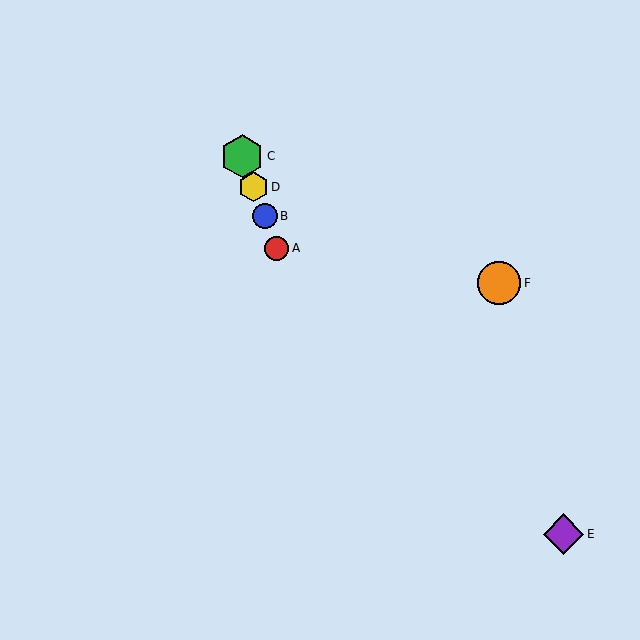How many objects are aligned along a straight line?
4 objects (A, B, C, D) are aligned along a straight line.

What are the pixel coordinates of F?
Object F is at (499, 283).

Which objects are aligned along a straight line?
Objects A, B, C, D are aligned along a straight line.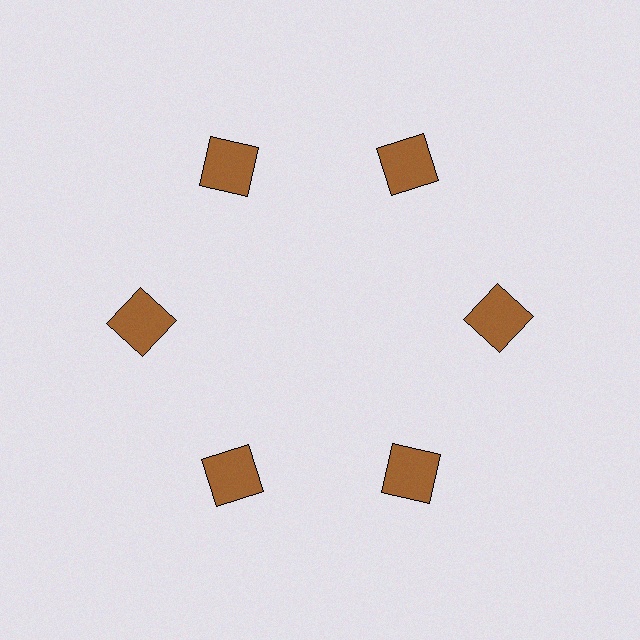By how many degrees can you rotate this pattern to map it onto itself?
The pattern maps onto itself every 60 degrees of rotation.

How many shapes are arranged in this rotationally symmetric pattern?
There are 6 shapes, arranged in 6 groups of 1.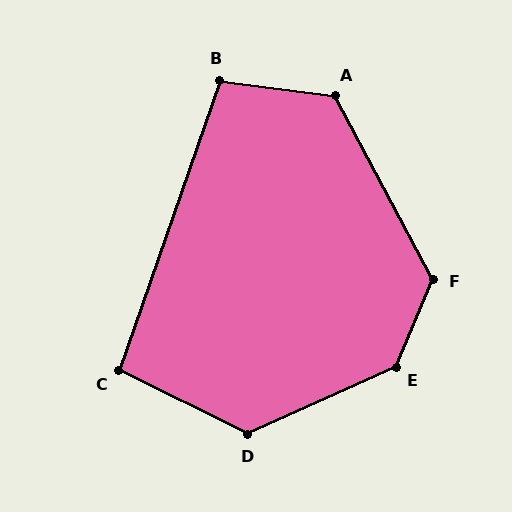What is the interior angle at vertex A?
Approximately 125 degrees (obtuse).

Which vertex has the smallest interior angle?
C, at approximately 97 degrees.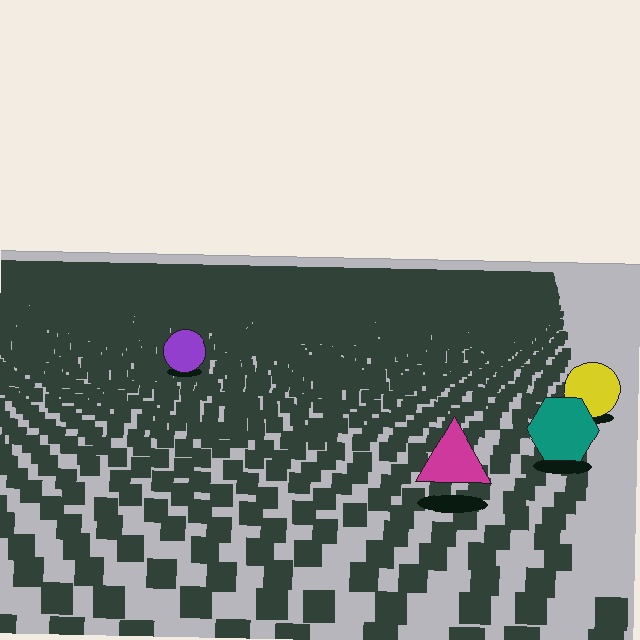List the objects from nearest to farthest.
From nearest to farthest: the magenta triangle, the teal hexagon, the yellow circle, the purple circle.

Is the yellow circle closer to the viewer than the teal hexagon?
No. The teal hexagon is closer — you can tell from the texture gradient: the ground texture is coarser near it.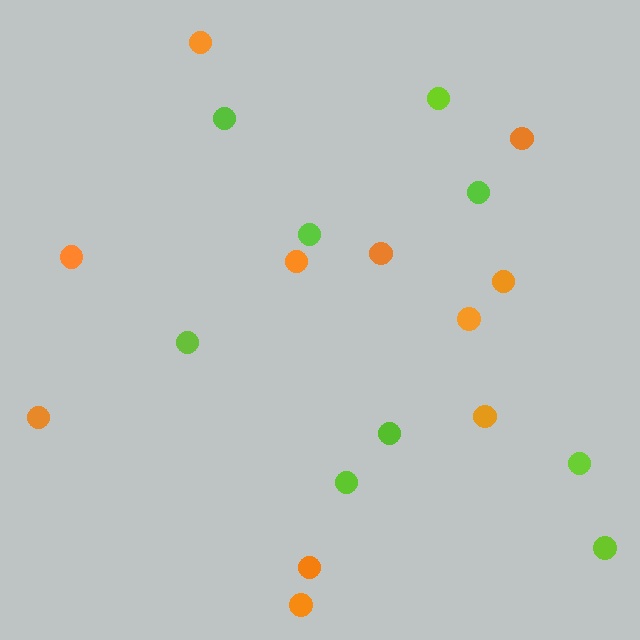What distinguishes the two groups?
There are 2 groups: one group of lime circles (9) and one group of orange circles (11).